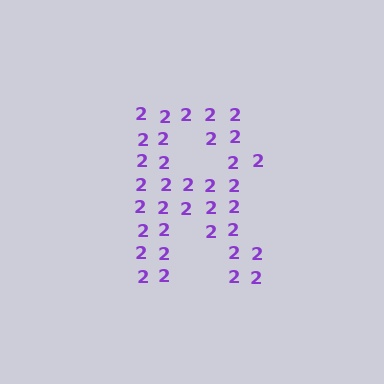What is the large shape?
The large shape is the letter R.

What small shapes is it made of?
It is made of small digit 2's.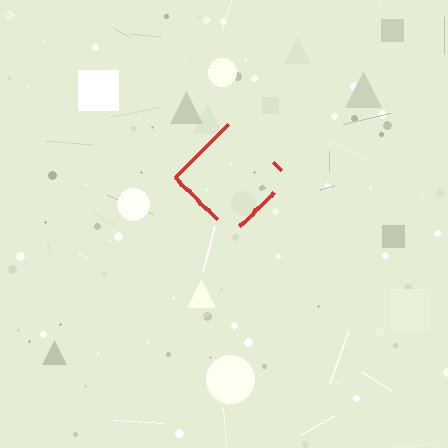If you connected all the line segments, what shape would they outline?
They would outline a diamond.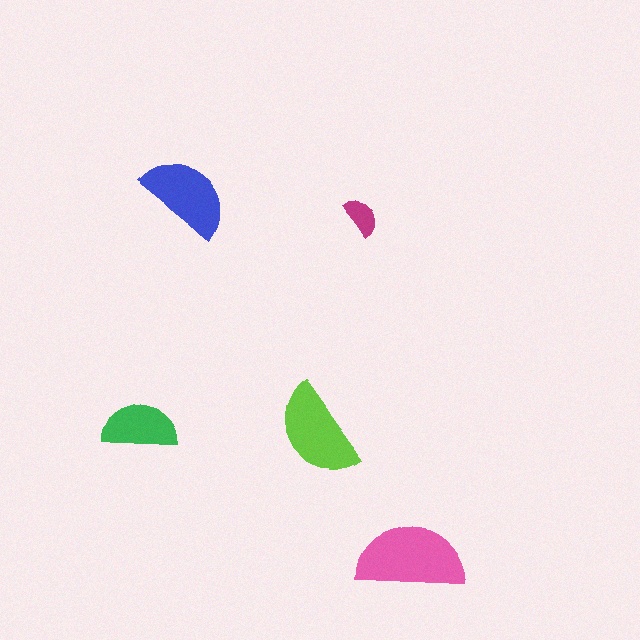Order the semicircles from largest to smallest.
the pink one, the lime one, the blue one, the green one, the magenta one.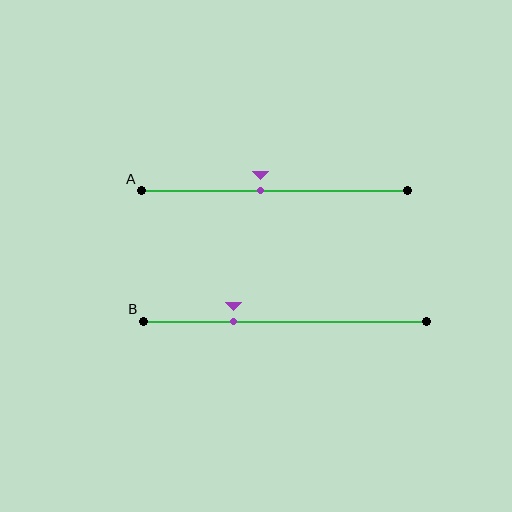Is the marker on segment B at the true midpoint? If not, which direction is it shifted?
No, the marker on segment B is shifted to the left by about 18% of the segment length.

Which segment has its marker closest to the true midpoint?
Segment A has its marker closest to the true midpoint.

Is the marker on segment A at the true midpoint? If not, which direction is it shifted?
No, the marker on segment A is shifted to the left by about 5% of the segment length.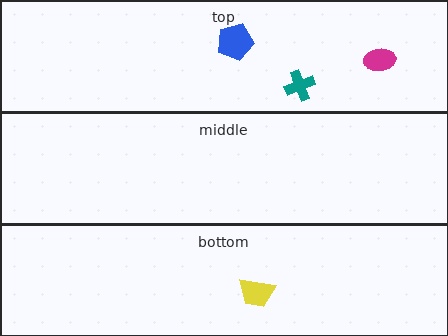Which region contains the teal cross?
The top region.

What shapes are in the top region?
The blue pentagon, the magenta ellipse, the teal cross.